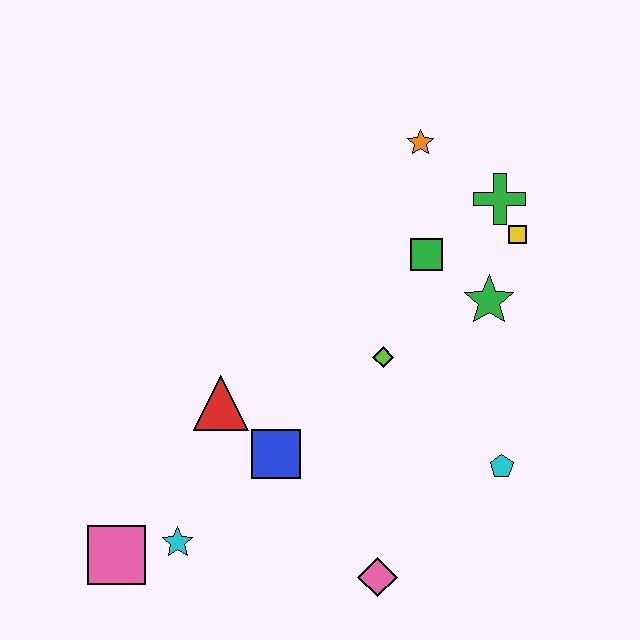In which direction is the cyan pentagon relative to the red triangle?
The cyan pentagon is to the right of the red triangle.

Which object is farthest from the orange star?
The pink square is farthest from the orange star.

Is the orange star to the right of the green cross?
No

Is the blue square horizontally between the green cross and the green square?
No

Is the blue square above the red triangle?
No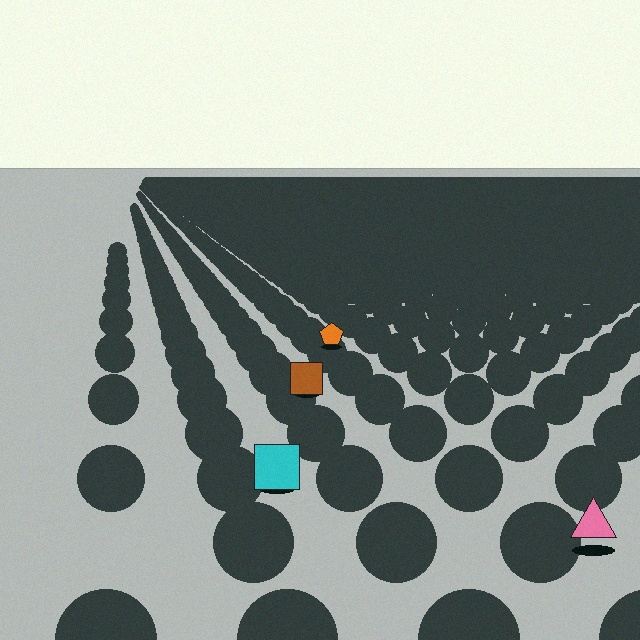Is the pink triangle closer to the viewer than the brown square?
Yes. The pink triangle is closer — you can tell from the texture gradient: the ground texture is coarser near it.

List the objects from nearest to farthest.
From nearest to farthest: the pink triangle, the cyan square, the brown square, the orange pentagon.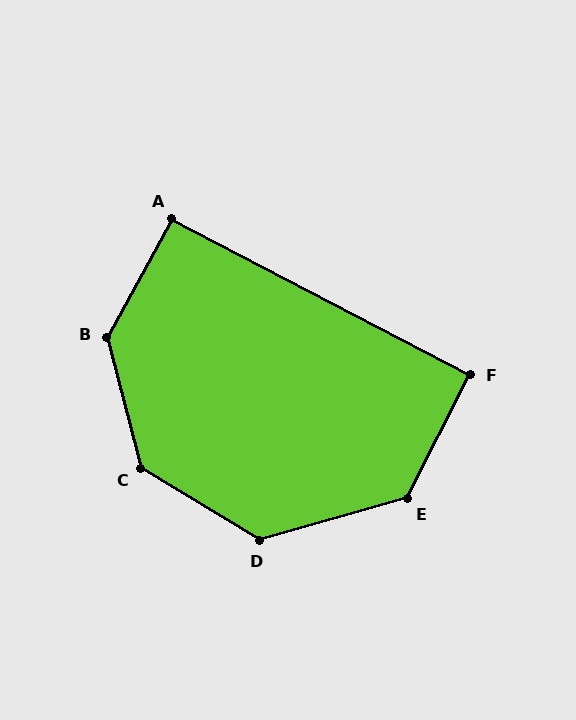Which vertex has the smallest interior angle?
F, at approximately 91 degrees.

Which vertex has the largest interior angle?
B, at approximately 137 degrees.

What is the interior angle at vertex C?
Approximately 136 degrees (obtuse).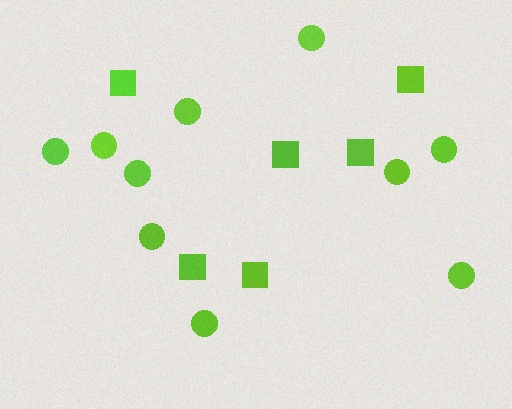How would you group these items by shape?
There are 2 groups: one group of circles (10) and one group of squares (6).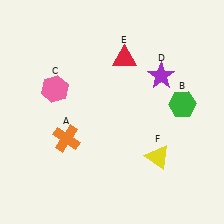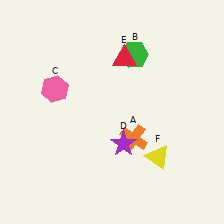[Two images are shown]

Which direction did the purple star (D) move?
The purple star (D) moved down.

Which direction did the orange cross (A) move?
The orange cross (A) moved right.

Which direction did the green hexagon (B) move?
The green hexagon (B) moved up.